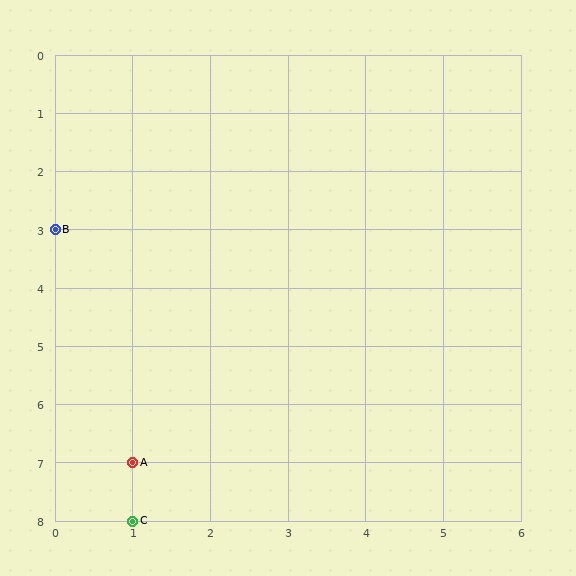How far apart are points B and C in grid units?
Points B and C are 1 column and 5 rows apart (about 5.1 grid units diagonally).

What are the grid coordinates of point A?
Point A is at grid coordinates (1, 7).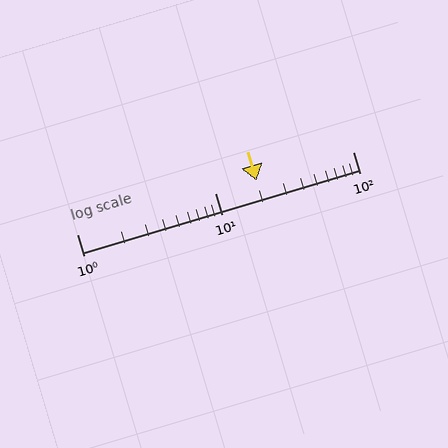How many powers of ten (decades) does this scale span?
The scale spans 2 decades, from 1 to 100.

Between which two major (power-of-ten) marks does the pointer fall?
The pointer is between 10 and 100.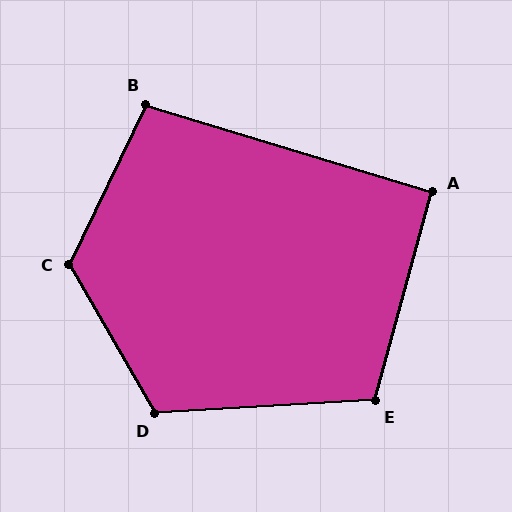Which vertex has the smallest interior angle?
A, at approximately 92 degrees.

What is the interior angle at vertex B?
Approximately 99 degrees (obtuse).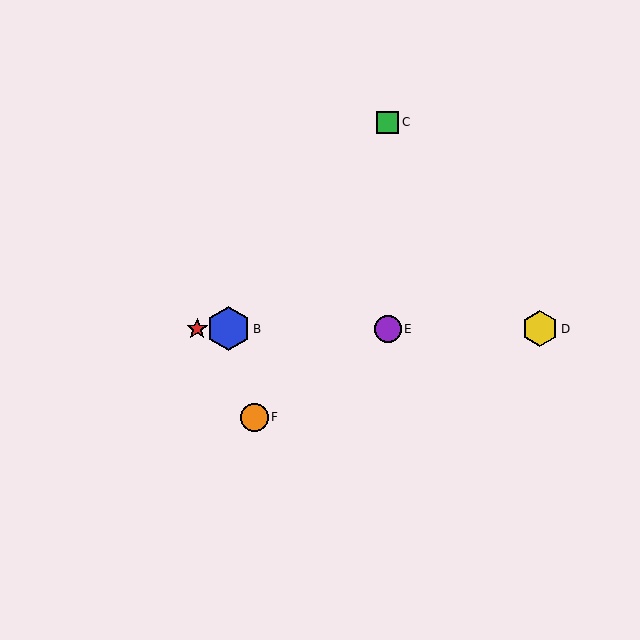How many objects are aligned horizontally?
4 objects (A, B, D, E) are aligned horizontally.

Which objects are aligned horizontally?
Objects A, B, D, E are aligned horizontally.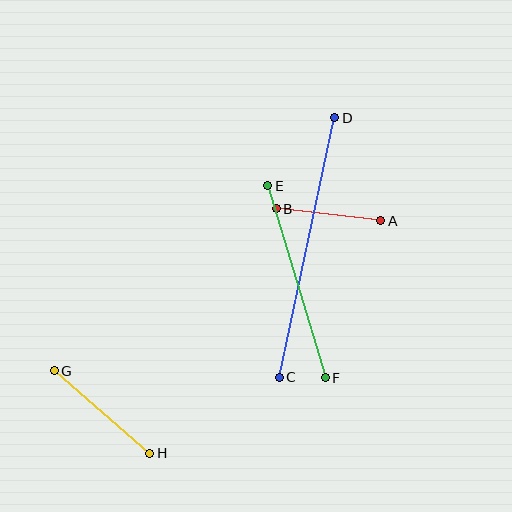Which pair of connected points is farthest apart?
Points C and D are farthest apart.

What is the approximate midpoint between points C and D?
The midpoint is at approximately (307, 247) pixels.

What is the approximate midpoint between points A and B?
The midpoint is at approximately (329, 215) pixels.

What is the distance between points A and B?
The distance is approximately 105 pixels.